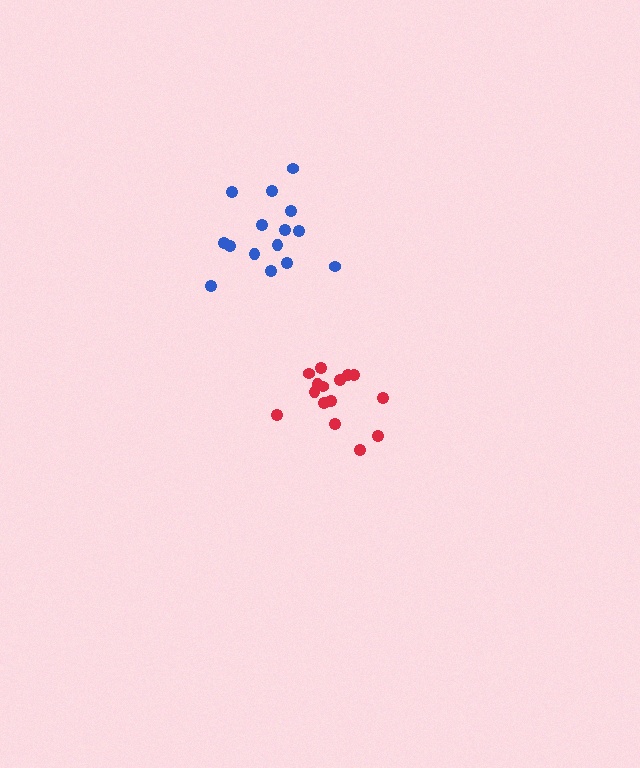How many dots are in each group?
Group 1: 15 dots, Group 2: 15 dots (30 total).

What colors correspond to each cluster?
The clusters are colored: red, blue.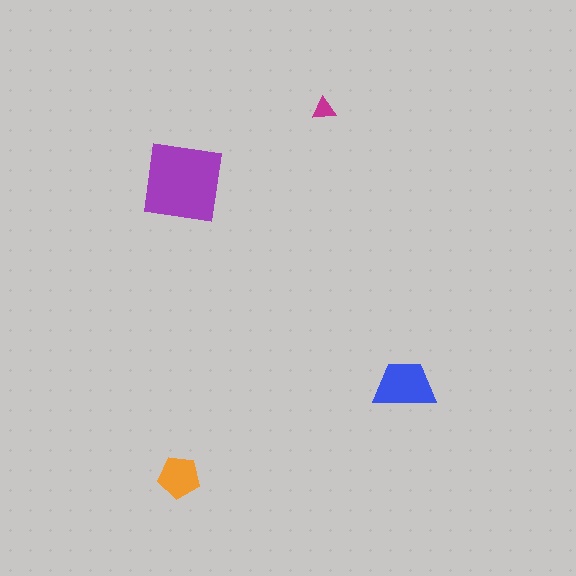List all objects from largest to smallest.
The purple square, the blue trapezoid, the orange pentagon, the magenta triangle.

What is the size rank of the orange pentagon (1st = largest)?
3rd.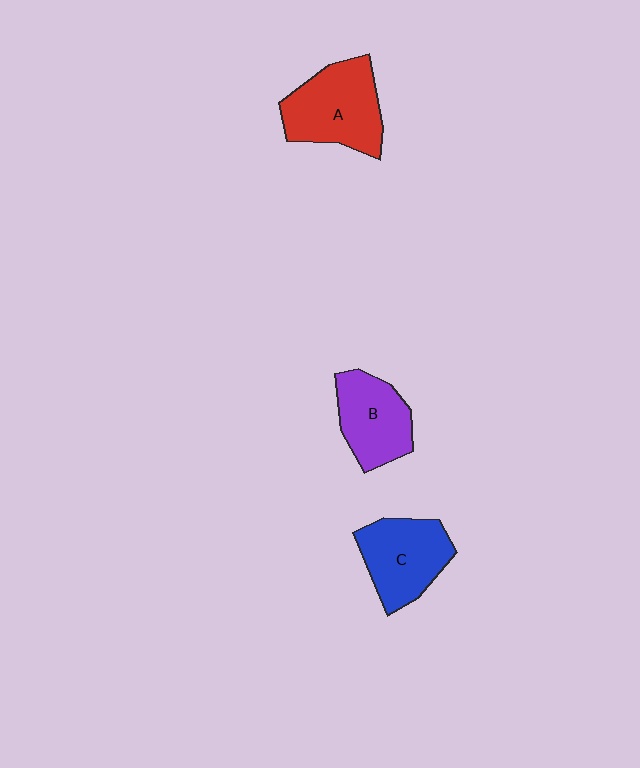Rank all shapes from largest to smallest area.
From largest to smallest: A (red), C (blue), B (purple).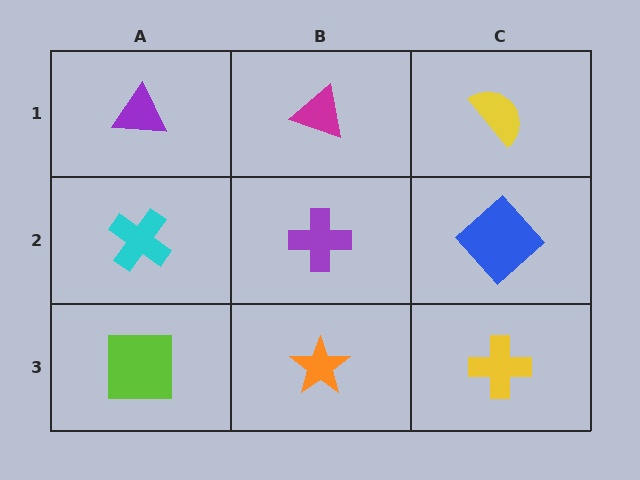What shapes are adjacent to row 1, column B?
A purple cross (row 2, column B), a purple triangle (row 1, column A), a yellow semicircle (row 1, column C).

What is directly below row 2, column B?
An orange star.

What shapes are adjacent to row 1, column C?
A blue diamond (row 2, column C), a magenta triangle (row 1, column B).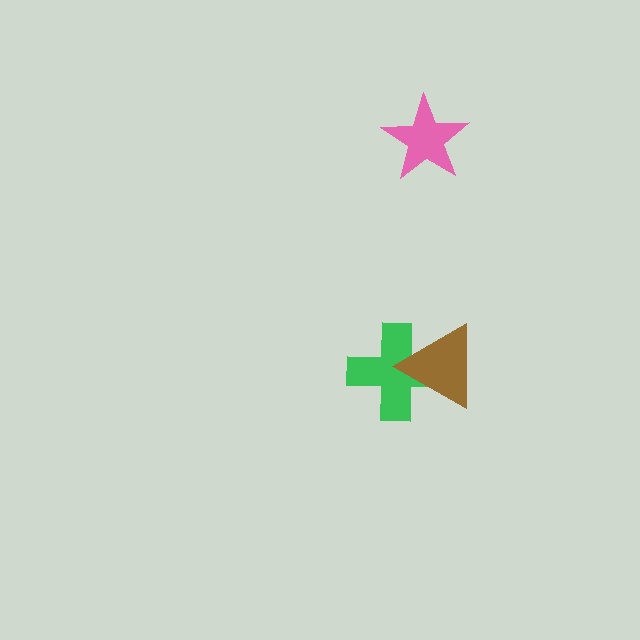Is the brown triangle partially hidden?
No, no other shape covers it.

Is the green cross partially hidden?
Yes, it is partially covered by another shape.